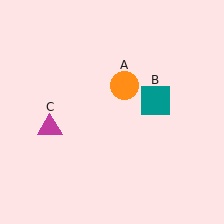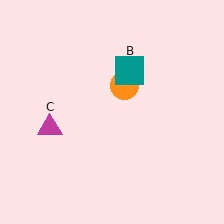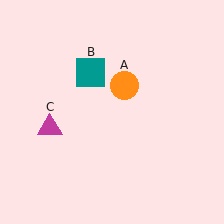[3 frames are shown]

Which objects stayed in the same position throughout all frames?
Orange circle (object A) and magenta triangle (object C) remained stationary.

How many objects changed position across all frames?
1 object changed position: teal square (object B).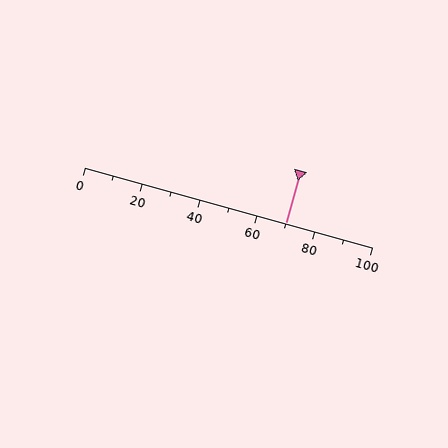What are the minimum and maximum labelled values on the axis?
The axis runs from 0 to 100.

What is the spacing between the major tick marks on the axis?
The major ticks are spaced 20 apart.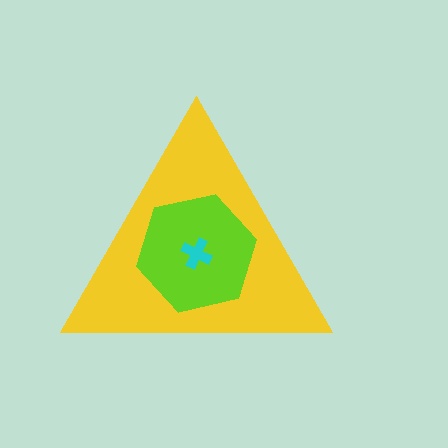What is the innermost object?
The cyan cross.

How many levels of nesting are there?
3.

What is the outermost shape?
The yellow triangle.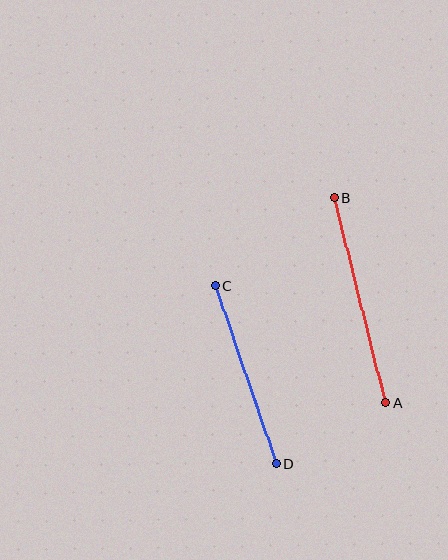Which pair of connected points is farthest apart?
Points A and B are farthest apart.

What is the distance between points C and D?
The distance is approximately 188 pixels.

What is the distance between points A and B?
The distance is approximately 212 pixels.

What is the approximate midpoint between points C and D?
The midpoint is at approximately (246, 375) pixels.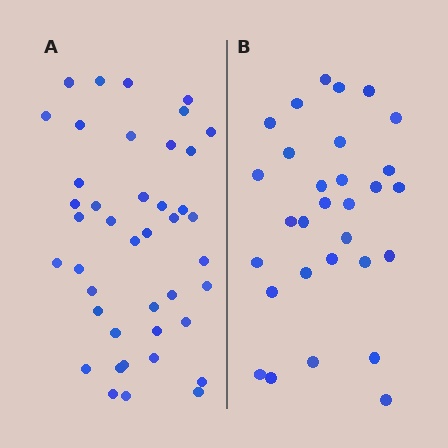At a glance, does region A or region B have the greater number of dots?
Region A (the left region) has more dots.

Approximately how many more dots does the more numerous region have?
Region A has roughly 12 or so more dots than region B.